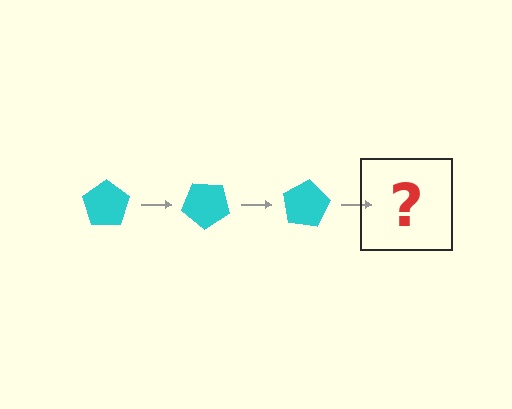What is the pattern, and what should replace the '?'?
The pattern is that the pentagon rotates 40 degrees each step. The '?' should be a cyan pentagon rotated 120 degrees.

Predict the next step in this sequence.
The next step is a cyan pentagon rotated 120 degrees.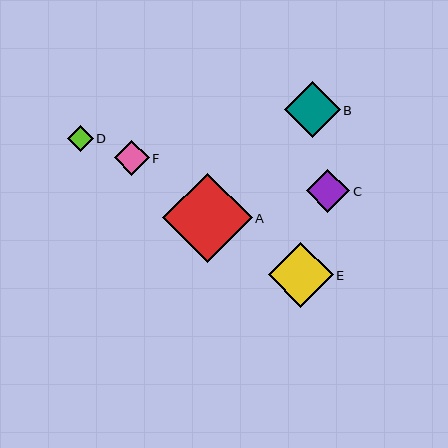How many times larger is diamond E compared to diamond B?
Diamond E is approximately 1.1 times the size of diamond B.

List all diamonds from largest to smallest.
From largest to smallest: A, E, B, C, F, D.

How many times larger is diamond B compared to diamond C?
Diamond B is approximately 1.3 times the size of diamond C.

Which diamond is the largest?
Diamond A is the largest with a size of approximately 89 pixels.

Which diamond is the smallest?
Diamond D is the smallest with a size of approximately 26 pixels.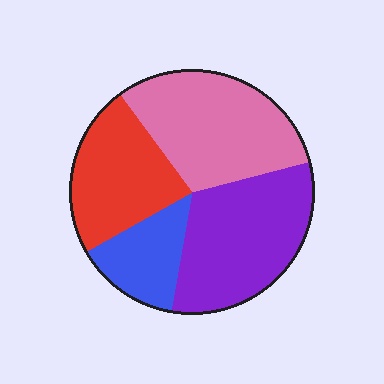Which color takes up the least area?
Blue, at roughly 15%.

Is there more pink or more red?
Pink.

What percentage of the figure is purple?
Purple takes up about one third (1/3) of the figure.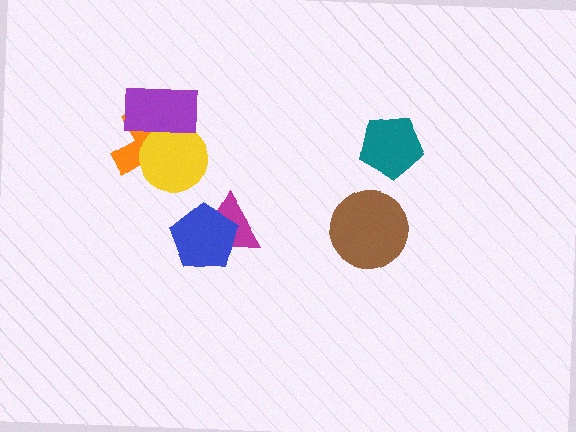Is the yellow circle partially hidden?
Yes, it is partially covered by another shape.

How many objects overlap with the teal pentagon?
0 objects overlap with the teal pentagon.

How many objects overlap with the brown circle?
0 objects overlap with the brown circle.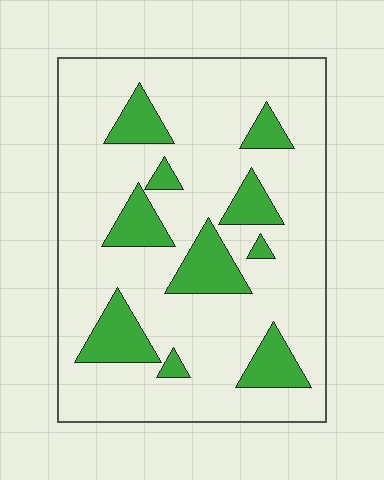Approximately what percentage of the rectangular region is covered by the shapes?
Approximately 20%.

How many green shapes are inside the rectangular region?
10.